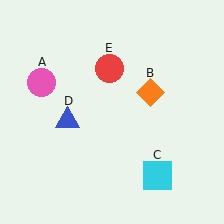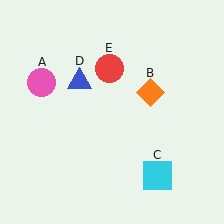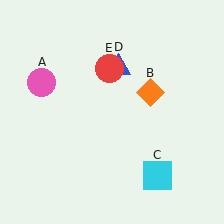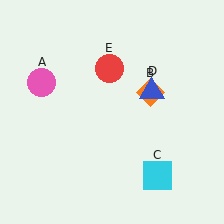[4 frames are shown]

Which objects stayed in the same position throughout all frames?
Pink circle (object A) and orange diamond (object B) and cyan square (object C) and red circle (object E) remained stationary.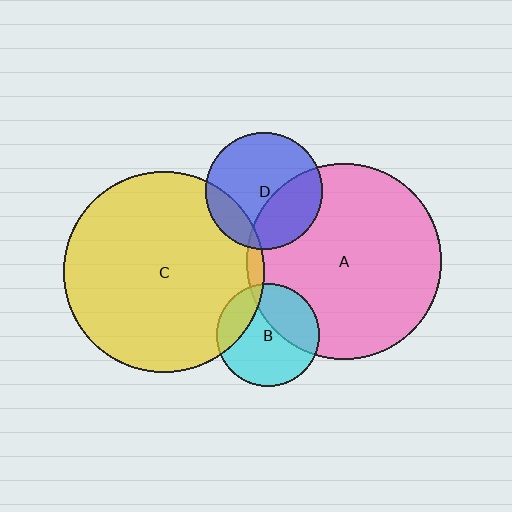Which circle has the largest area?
Circle C (yellow).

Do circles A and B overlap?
Yes.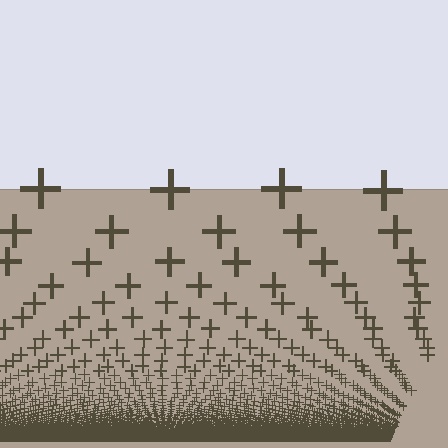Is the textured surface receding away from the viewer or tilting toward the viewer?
The surface appears to tilt toward the viewer. Texture elements get larger and sparser toward the top.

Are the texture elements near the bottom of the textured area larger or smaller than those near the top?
Smaller. The gradient is inverted — elements near the bottom are smaller and denser.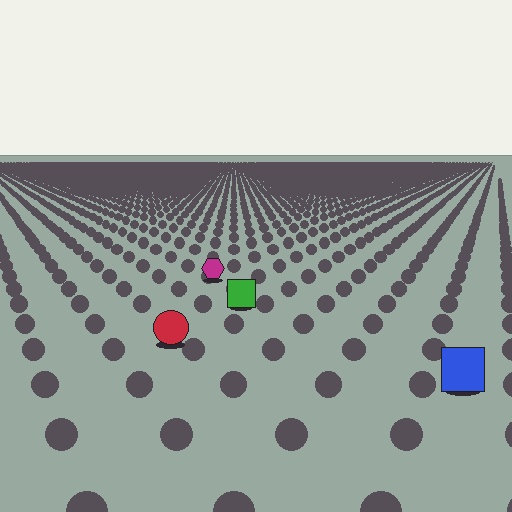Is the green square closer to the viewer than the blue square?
No. The blue square is closer — you can tell from the texture gradient: the ground texture is coarser near it.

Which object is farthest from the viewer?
The magenta hexagon is farthest from the viewer. It appears smaller and the ground texture around it is denser.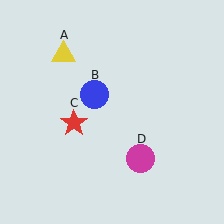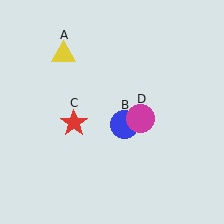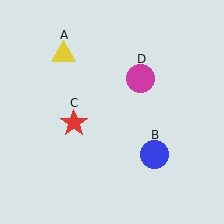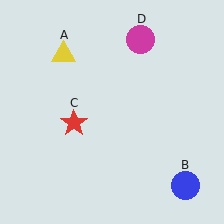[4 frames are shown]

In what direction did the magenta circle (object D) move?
The magenta circle (object D) moved up.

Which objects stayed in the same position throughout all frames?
Yellow triangle (object A) and red star (object C) remained stationary.